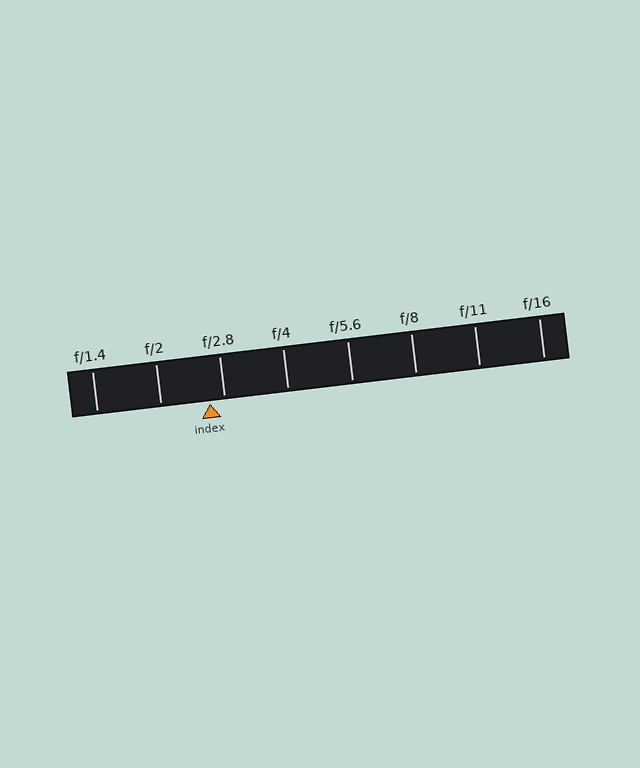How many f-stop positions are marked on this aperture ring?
There are 8 f-stop positions marked.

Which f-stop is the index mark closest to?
The index mark is closest to f/2.8.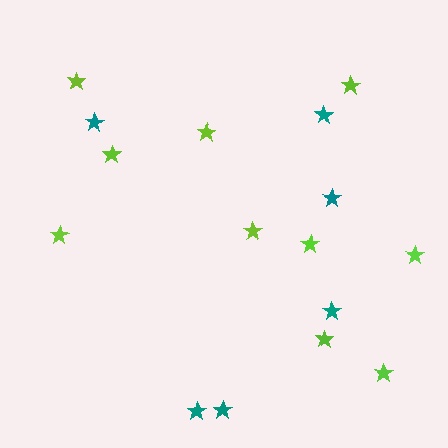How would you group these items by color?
There are 2 groups: one group of teal stars (6) and one group of lime stars (10).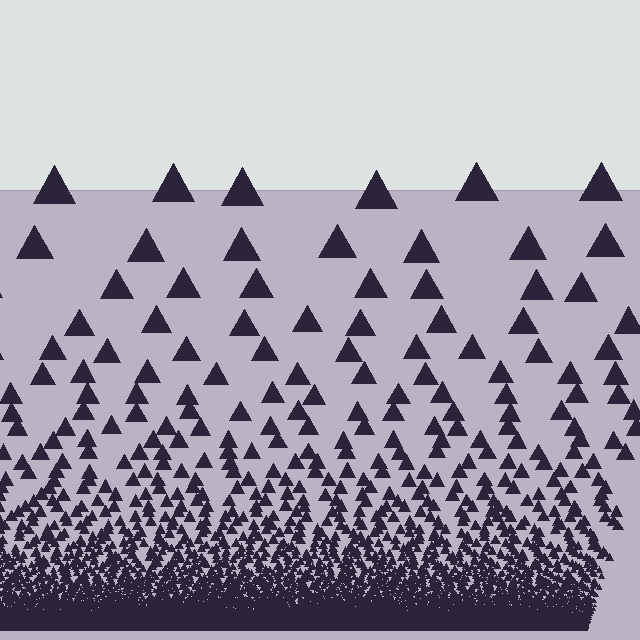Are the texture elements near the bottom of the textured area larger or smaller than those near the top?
Smaller. The gradient is inverted — elements near the bottom are smaller and denser.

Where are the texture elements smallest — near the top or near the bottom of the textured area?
Near the bottom.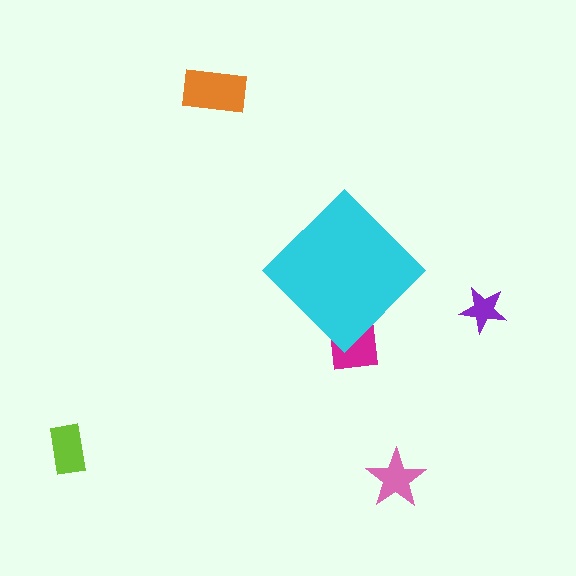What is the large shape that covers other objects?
A cyan diamond.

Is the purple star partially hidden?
No, the purple star is fully visible.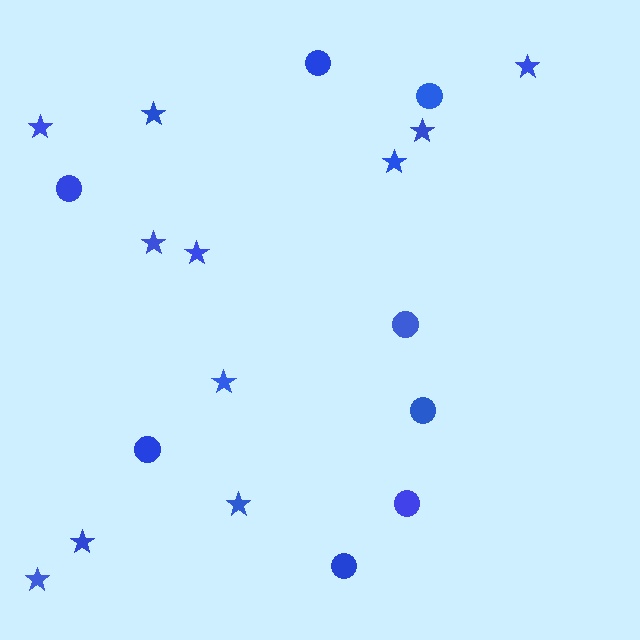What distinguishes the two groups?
There are 2 groups: one group of stars (11) and one group of circles (8).